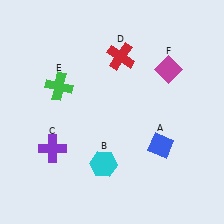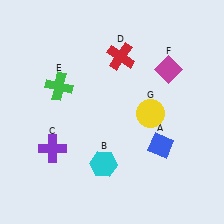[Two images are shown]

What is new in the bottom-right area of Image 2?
A yellow circle (G) was added in the bottom-right area of Image 2.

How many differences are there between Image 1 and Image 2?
There is 1 difference between the two images.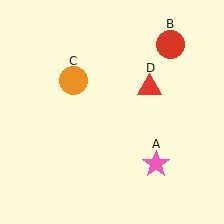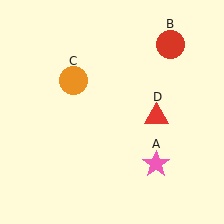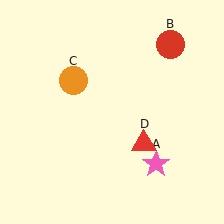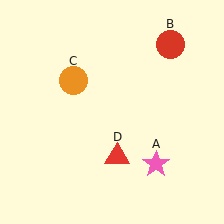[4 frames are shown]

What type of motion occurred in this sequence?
The red triangle (object D) rotated clockwise around the center of the scene.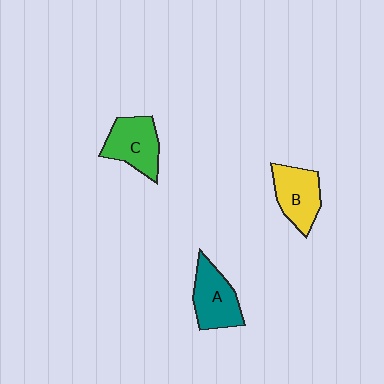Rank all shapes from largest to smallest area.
From largest to smallest: C (green), A (teal), B (yellow).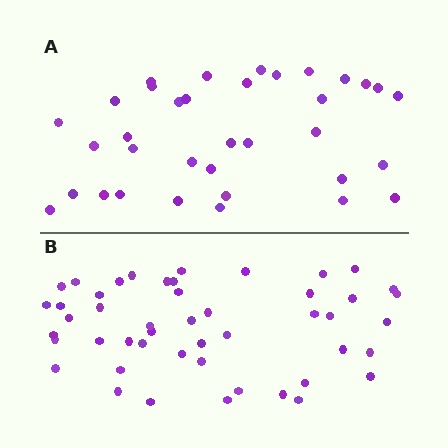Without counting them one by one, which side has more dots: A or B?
Region B (the bottom region) has more dots.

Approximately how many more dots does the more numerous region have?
Region B has approximately 15 more dots than region A.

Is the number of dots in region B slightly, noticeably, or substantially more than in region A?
Region B has noticeably more, but not dramatically so. The ratio is roughly 1.4 to 1.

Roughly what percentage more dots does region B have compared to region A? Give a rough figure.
About 35% more.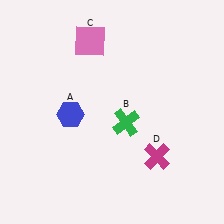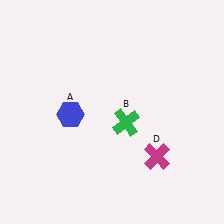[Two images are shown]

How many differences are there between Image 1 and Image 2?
There is 1 difference between the two images.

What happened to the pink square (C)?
The pink square (C) was removed in Image 2. It was in the top-left area of Image 1.